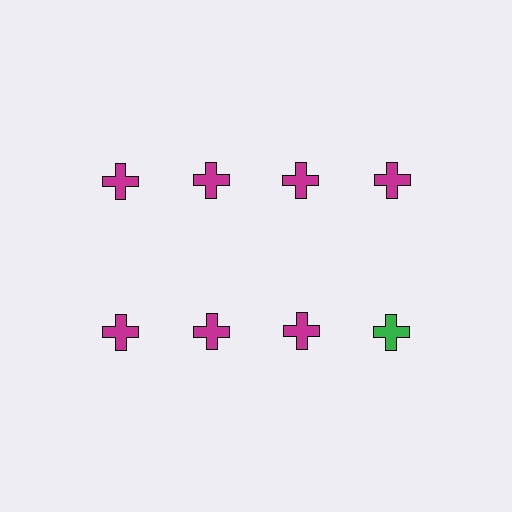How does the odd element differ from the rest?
It has a different color: green instead of magenta.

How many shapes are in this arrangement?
There are 8 shapes arranged in a grid pattern.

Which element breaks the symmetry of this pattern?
The green cross in the second row, second from right column breaks the symmetry. All other shapes are magenta crosses.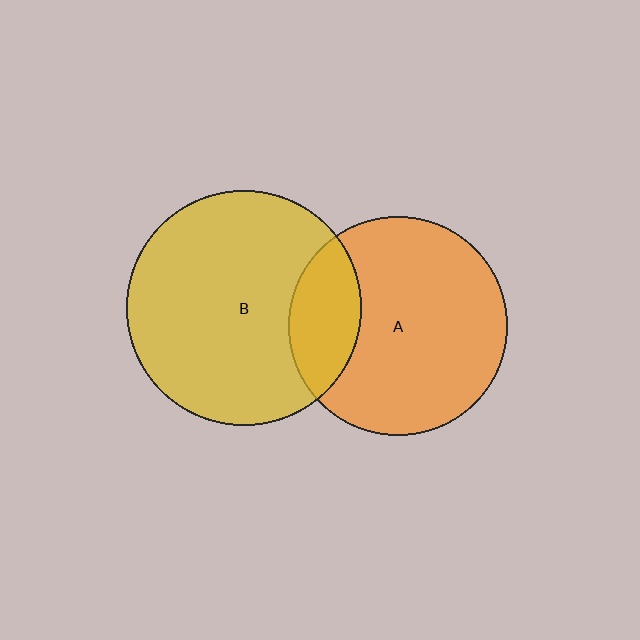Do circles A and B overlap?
Yes.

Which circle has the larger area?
Circle B (yellow).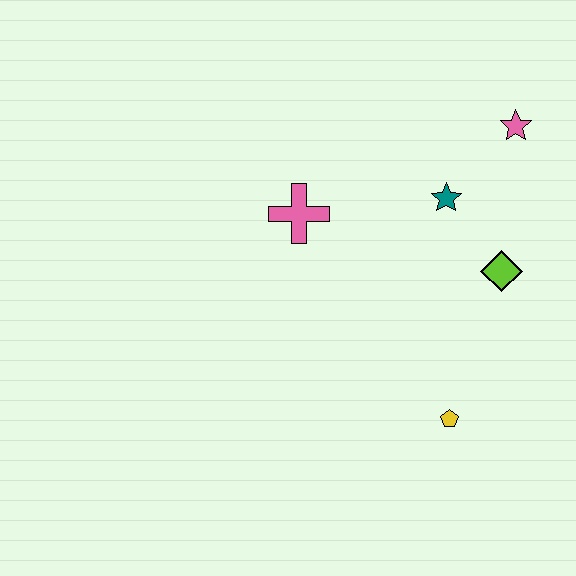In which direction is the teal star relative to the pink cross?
The teal star is to the right of the pink cross.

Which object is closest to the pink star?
The teal star is closest to the pink star.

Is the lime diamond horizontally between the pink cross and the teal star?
No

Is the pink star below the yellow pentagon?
No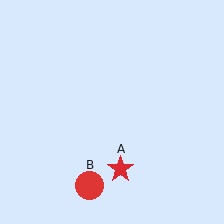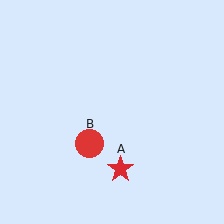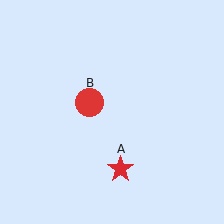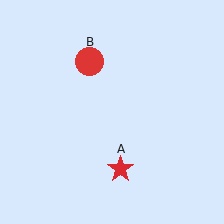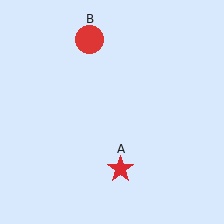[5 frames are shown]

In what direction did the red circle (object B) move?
The red circle (object B) moved up.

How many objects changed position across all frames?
1 object changed position: red circle (object B).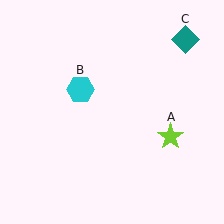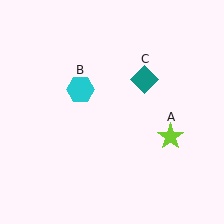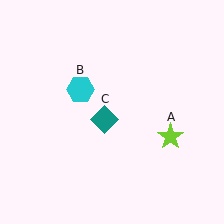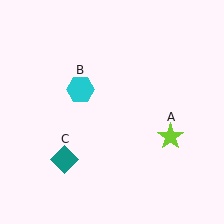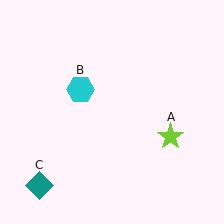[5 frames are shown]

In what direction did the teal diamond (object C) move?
The teal diamond (object C) moved down and to the left.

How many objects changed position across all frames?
1 object changed position: teal diamond (object C).